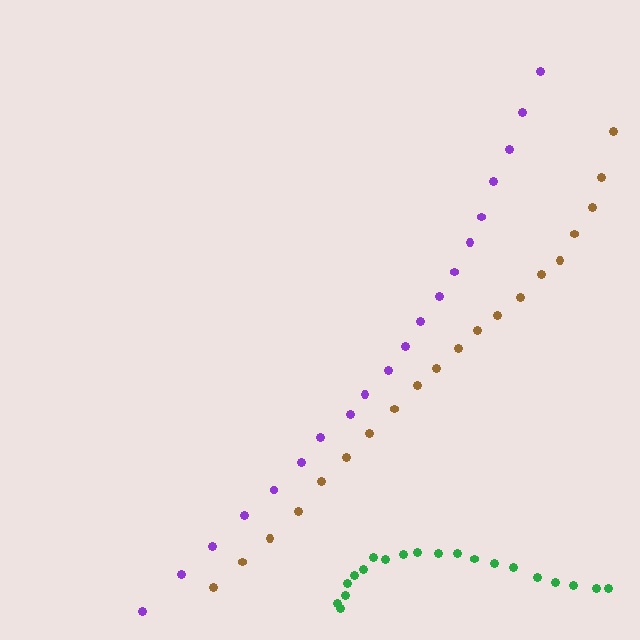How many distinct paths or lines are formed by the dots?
There are 3 distinct paths.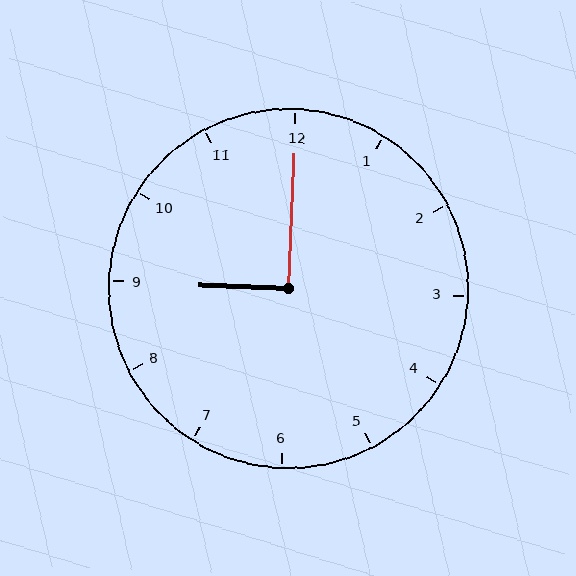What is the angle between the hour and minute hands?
Approximately 90 degrees.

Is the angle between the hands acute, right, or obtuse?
It is right.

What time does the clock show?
9:00.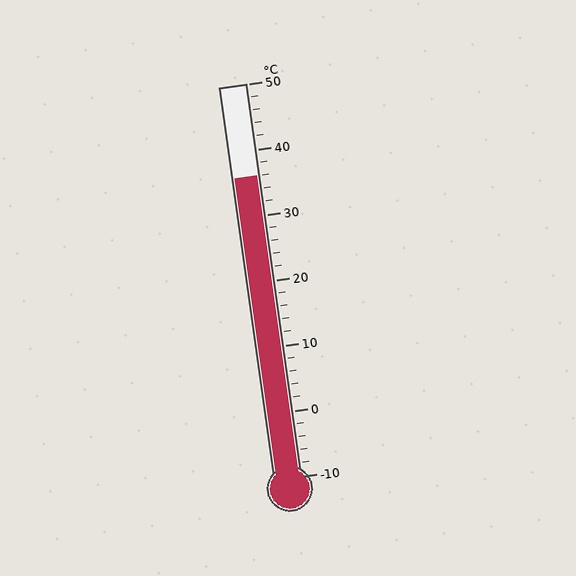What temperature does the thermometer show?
The thermometer shows approximately 36°C.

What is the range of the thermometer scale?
The thermometer scale ranges from -10°C to 50°C.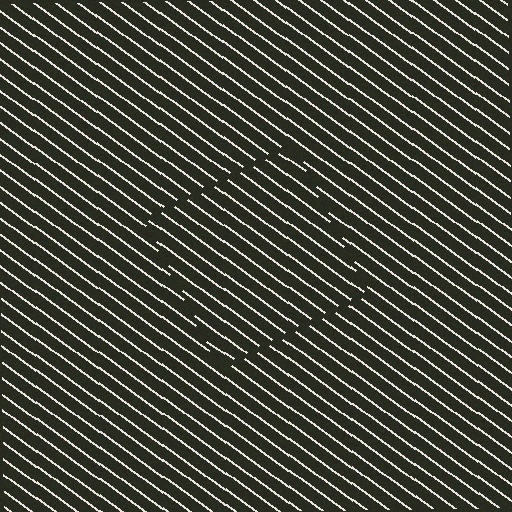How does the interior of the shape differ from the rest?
The interior of the shape contains the same grating, shifted by half a period — the contour is defined by the phase discontinuity where line-ends from the inner and outer gratings abut.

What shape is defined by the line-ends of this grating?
An illusory square. The interior of the shape contains the same grating, shifted by half a period — the contour is defined by the phase discontinuity where line-ends from the inner and outer gratings abut.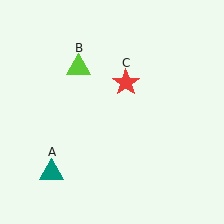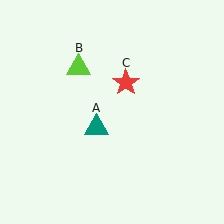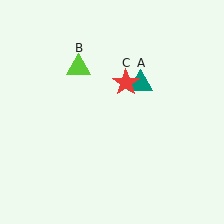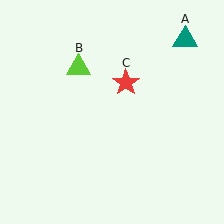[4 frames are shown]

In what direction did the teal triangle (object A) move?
The teal triangle (object A) moved up and to the right.